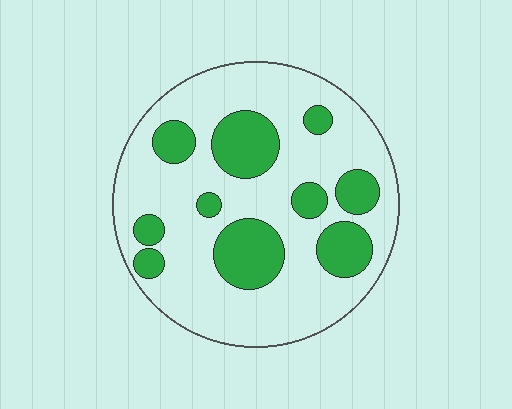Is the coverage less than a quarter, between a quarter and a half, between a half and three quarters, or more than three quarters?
Between a quarter and a half.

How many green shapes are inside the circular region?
10.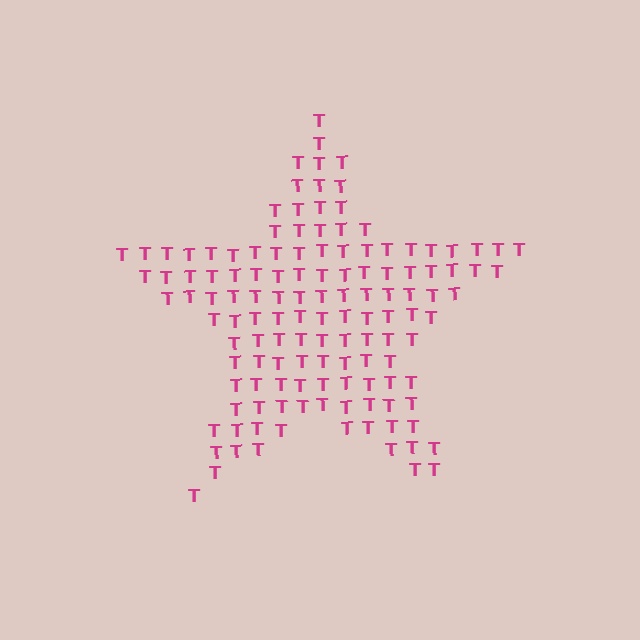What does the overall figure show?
The overall figure shows a star.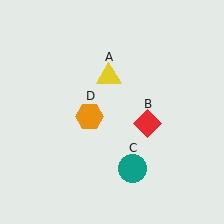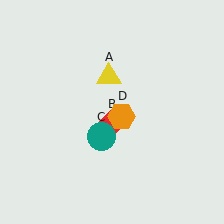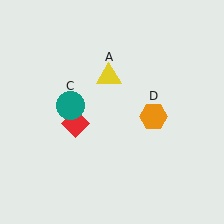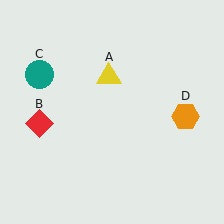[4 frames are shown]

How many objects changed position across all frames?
3 objects changed position: red diamond (object B), teal circle (object C), orange hexagon (object D).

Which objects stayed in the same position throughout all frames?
Yellow triangle (object A) remained stationary.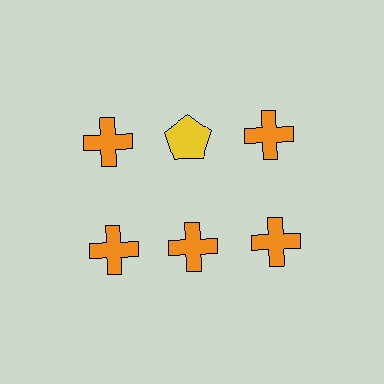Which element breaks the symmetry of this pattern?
The yellow pentagon in the top row, second from left column breaks the symmetry. All other shapes are orange crosses.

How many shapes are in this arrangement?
There are 6 shapes arranged in a grid pattern.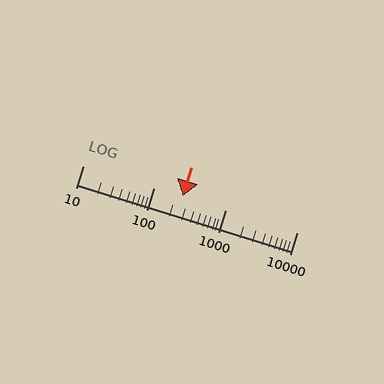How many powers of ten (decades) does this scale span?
The scale spans 3 decades, from 10 to 10000.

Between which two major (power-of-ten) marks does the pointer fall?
The pointer is between 100 and 1000.